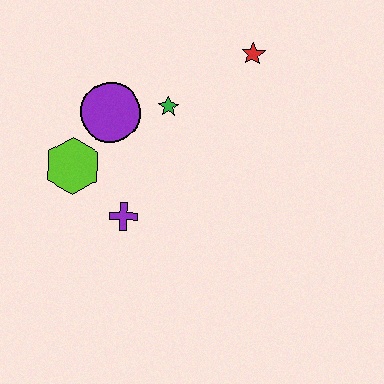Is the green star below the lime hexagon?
No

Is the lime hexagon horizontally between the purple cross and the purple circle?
No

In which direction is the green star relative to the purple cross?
The green star is above the purple cross.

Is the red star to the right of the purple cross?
Yes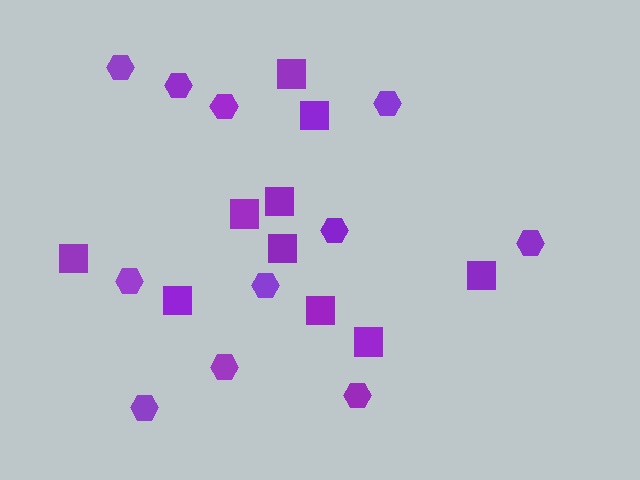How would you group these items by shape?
There are 2 groups: one group of hexagons (11) and one group of squares (10).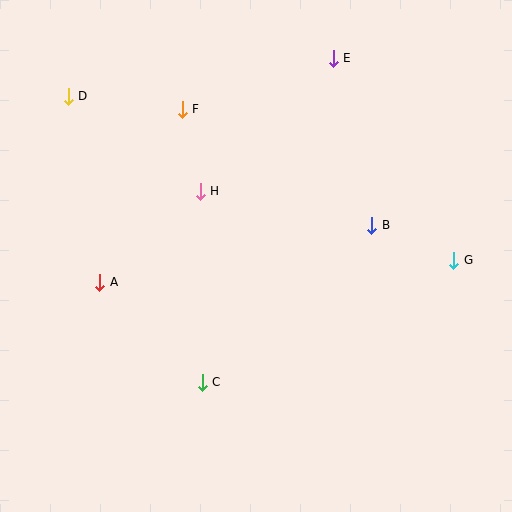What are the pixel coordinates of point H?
Point H is at (200, 191).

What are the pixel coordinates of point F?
Point F is at (182, 109).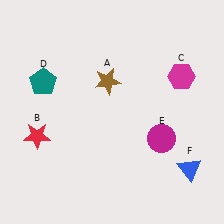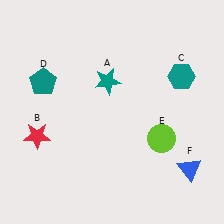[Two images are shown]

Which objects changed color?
A changed from brown to teal. C changed from magenta to teal. E changed from magenta to lime.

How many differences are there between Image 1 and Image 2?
There are 3 differences between the two images.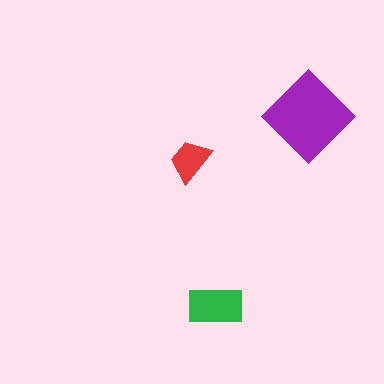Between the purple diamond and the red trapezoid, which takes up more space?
The purple diamond.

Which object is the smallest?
The red trapezoid.